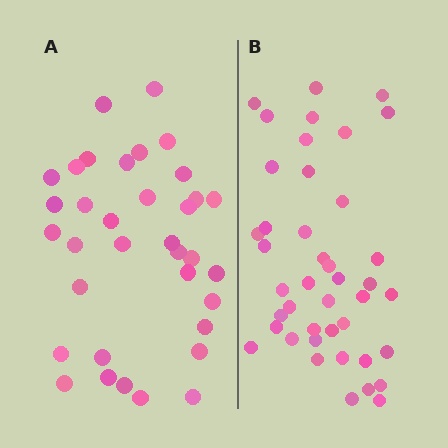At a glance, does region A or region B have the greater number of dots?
Region B (the right region) has more dots.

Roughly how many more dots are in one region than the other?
Region B has roughly 8 or so more dots than region A.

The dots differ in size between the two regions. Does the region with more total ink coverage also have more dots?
No. Region A has more total ink coverage because its dots are larger, but region B actually contains more individual dots. Total area can be misleading — the number of items is what matters here.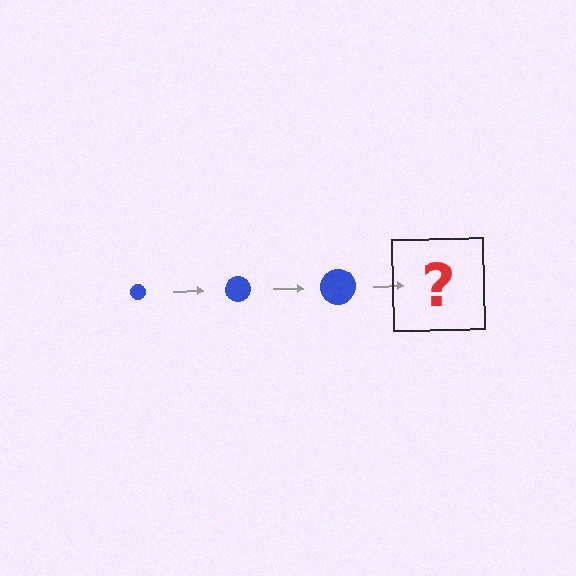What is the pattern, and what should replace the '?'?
The pattern is that the circle gets progressively larger each step. The '?' should be a blue circle, larger than the previous one.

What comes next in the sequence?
The next element should be a blue circle, larger than the previous one.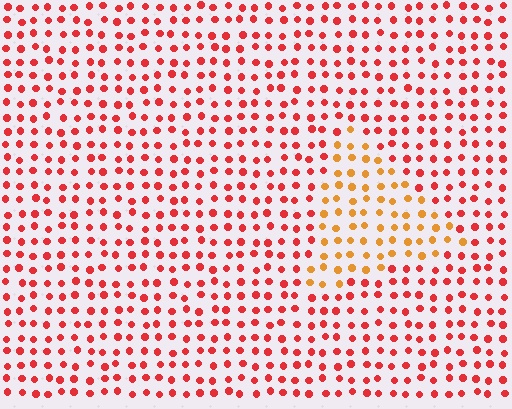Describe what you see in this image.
The image is filled with small red elements in a uniform arrangement. A triangle-shaped region is visible where the elements are tinted to a slightly different hue, forming a subtle color boundary.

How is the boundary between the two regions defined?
The boundary is defined purely by a slight shift in hue (about 37 degrees). Spacing, size, and orientation are identical on both sides.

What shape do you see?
I see a triangle.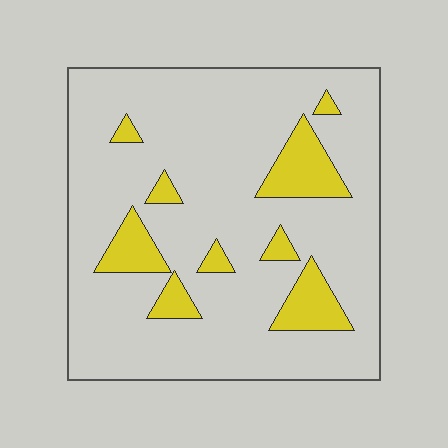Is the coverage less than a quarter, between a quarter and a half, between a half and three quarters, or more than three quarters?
Less than a quarter.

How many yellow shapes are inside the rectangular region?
9.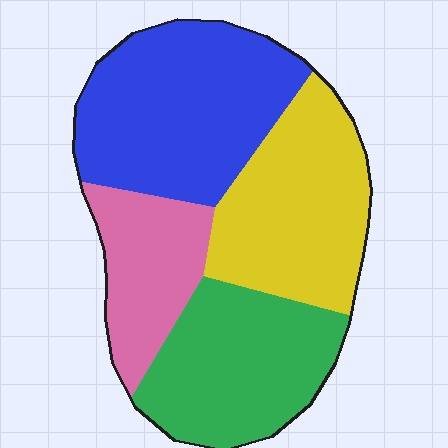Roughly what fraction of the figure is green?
Green covers 25% of the figure.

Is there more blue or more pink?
Blue.